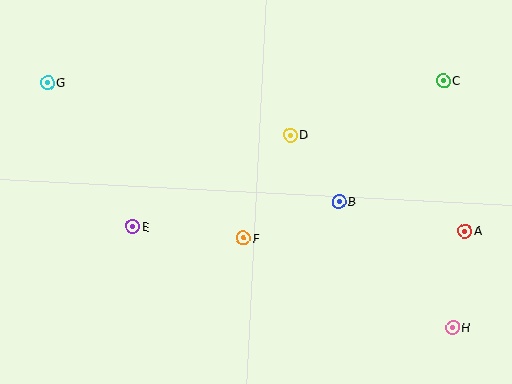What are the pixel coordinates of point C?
Point C is at (443, 81).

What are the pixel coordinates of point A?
Point A is at (465, 231).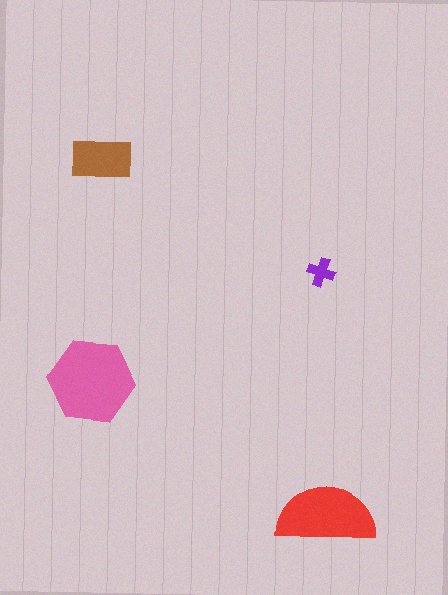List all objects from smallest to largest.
The purple cross, the brown rectangle, the red semicircle, the pink hexagon.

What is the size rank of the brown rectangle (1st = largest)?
3rd.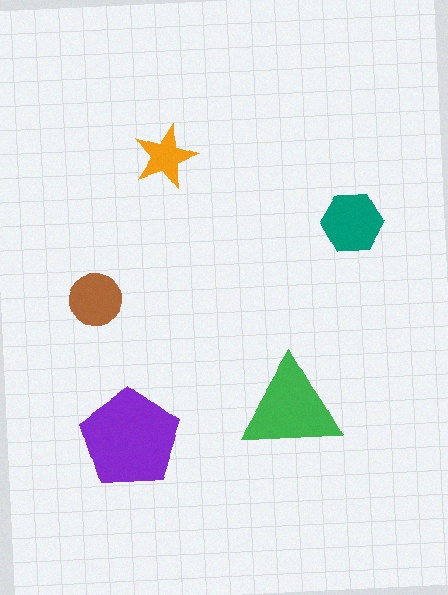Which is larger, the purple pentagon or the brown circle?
The purple pentagon.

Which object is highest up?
The orange star is topmost.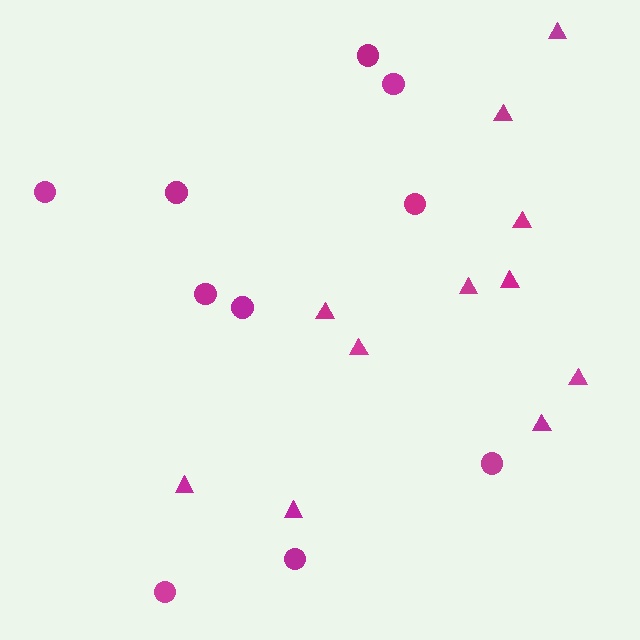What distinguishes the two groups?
There are 2 groups: one group of triangles (11) and one group of circles (10).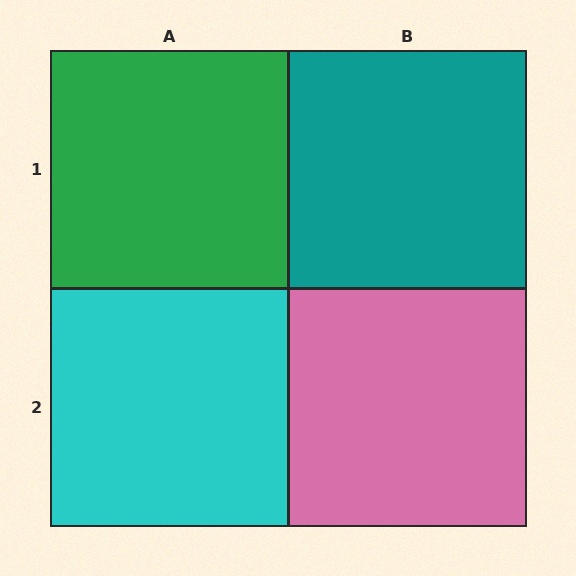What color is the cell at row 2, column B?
Pink.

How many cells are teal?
1 cell is teal.